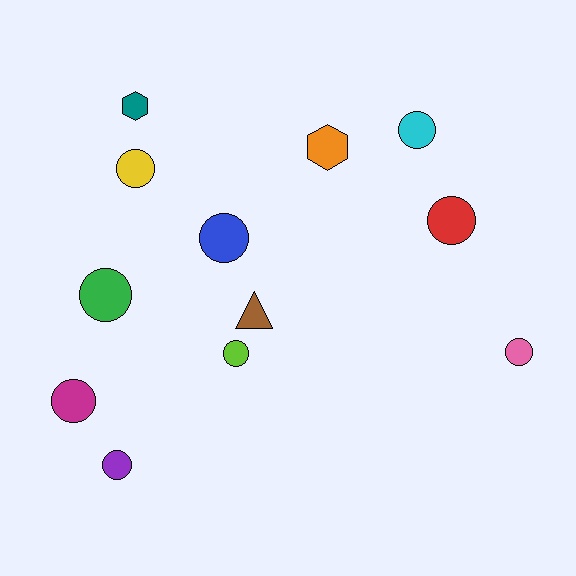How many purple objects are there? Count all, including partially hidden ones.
There is 1 purple object.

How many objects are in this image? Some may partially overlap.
There are 12 objects.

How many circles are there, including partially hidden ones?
There are 9 circles.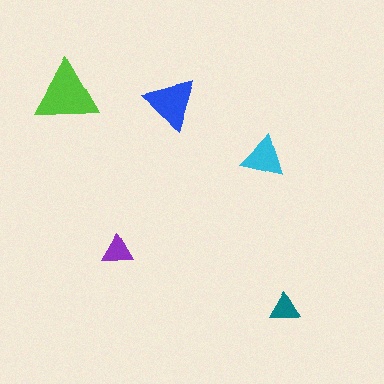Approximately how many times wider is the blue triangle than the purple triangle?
About 1.5 times wider.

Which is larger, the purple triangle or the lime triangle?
The lime one.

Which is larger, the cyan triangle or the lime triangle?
The lime one.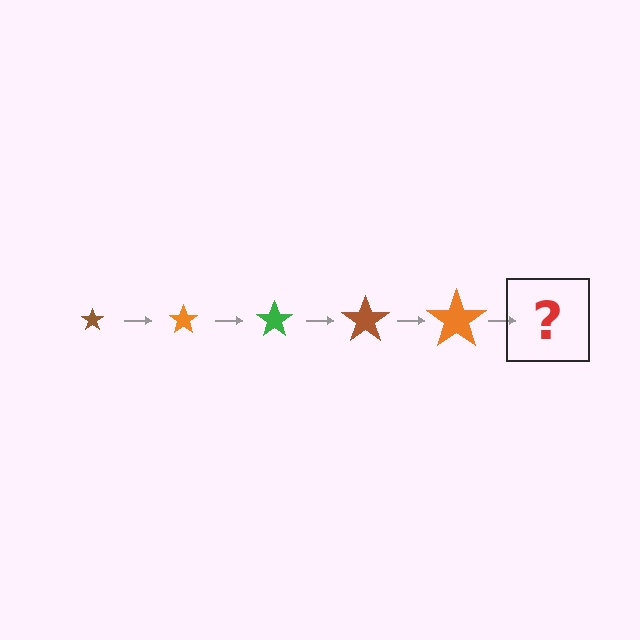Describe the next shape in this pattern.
It should be a green star, larger than the previous one.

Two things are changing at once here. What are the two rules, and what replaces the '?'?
The two rules are that the star grows larger each step and the color cycles through brown, orange, and green. The '?' should be a green star, larger than the previous one.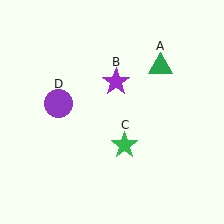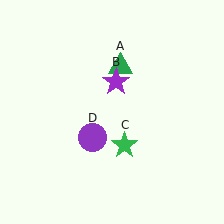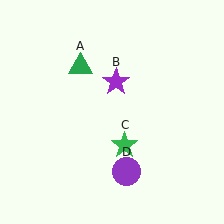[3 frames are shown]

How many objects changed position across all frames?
2 objects changed position: green triangle (object A), purple circle (object D).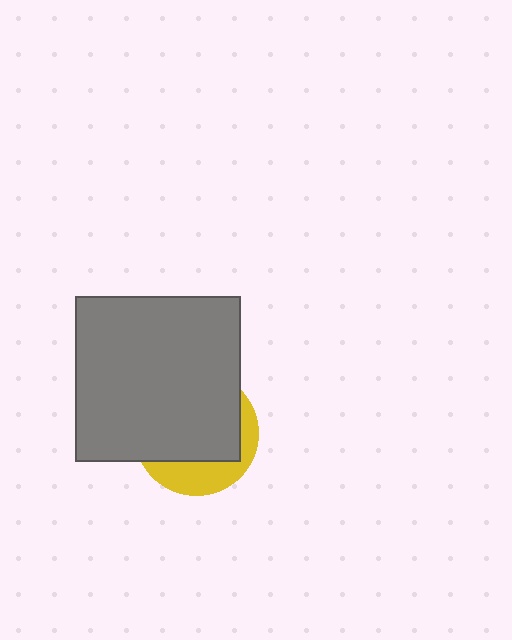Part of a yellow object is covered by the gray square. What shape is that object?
It is a circle.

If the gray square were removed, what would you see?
You would see the complete yellow circle.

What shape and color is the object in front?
The object in front is a gray square.